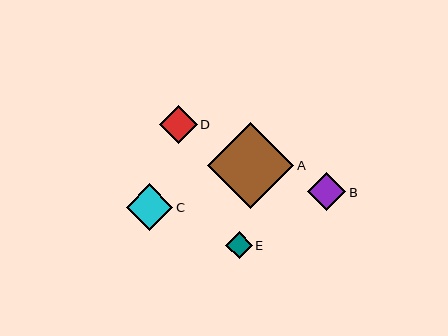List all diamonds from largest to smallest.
From largest to smallest: A, C, B, D, E.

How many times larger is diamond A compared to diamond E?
Diamond A is approximately 3.2 times the size of diamond E.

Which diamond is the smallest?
Diamond E is the smallest with a size of approximately 27 pixels.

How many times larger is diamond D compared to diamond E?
Diamond D is approximately 1.4 times the size of diamond E.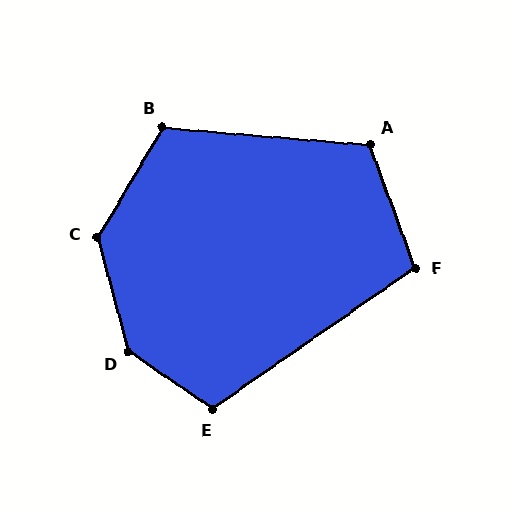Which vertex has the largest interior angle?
D, at approximately 140 degrees.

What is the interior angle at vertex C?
Approximately 135 degrees (obtuse).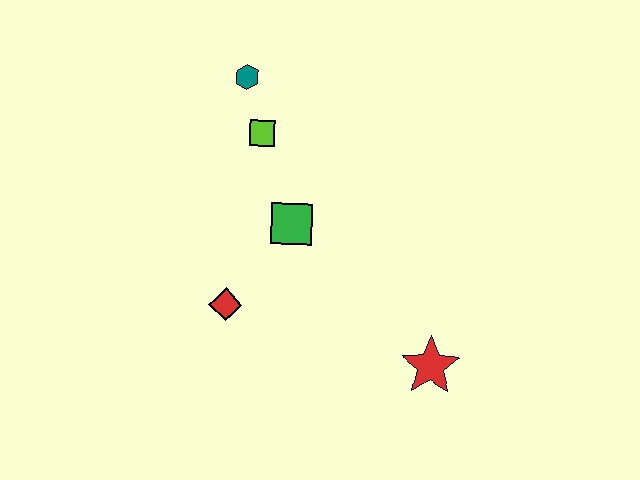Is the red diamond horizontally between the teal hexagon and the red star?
No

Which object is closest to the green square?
The lime square is closest to the green square.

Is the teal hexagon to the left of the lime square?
Yes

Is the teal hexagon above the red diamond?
Yes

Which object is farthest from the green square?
The red star is farthest from the green square.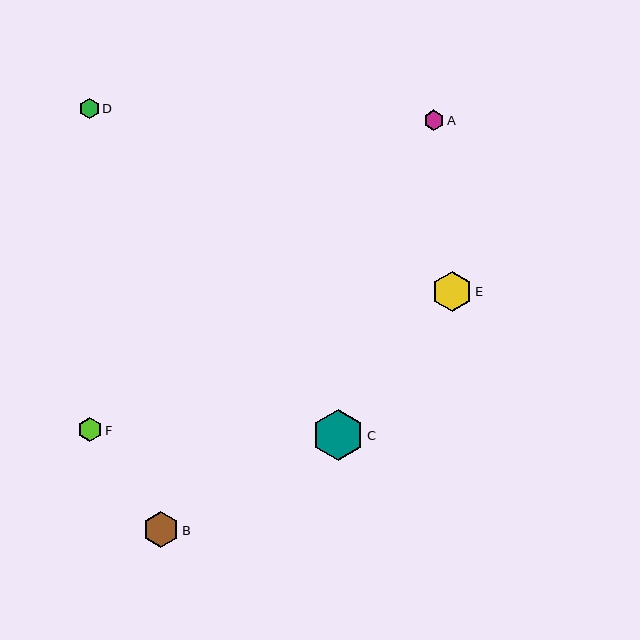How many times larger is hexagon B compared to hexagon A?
Hexagon B is approximately 1.8 times the size of hexagon A.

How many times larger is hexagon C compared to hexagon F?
Hexagon C is approximately 2.1 times the size of hexagon F.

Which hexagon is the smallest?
Hexagon A is the smallest with a size of approximately 20 pixels.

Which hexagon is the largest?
Hexagon C is the largest with a size of approximately 51 pixels.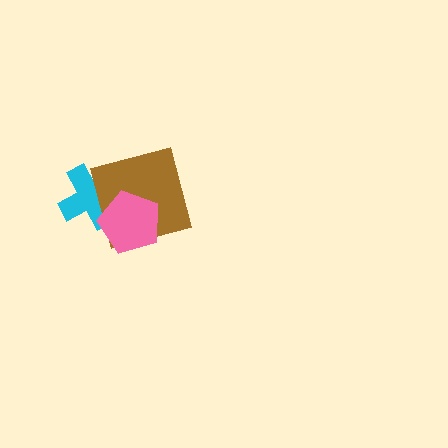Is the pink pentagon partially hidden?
No, no other shape covers it.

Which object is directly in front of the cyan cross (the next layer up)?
The brown square is directly in front of the cyan cross.